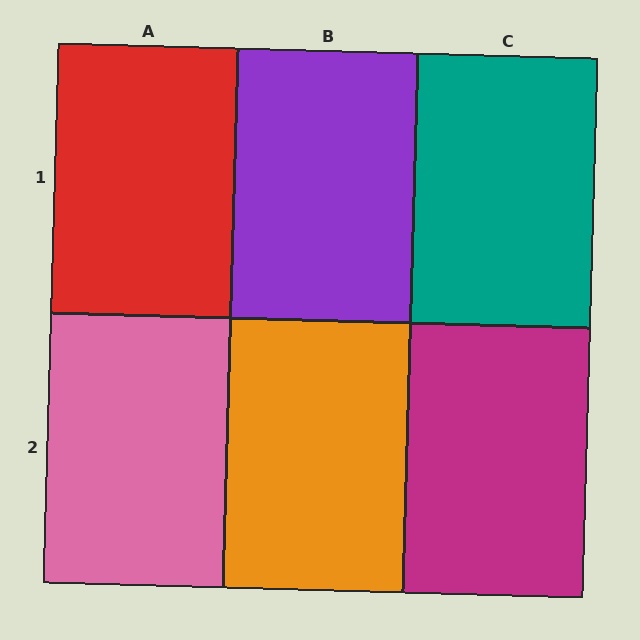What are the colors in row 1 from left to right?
Red, purple, teal.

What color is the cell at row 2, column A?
Pink.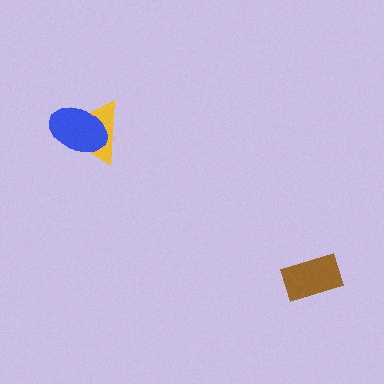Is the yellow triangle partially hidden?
Yes, it is partially covered by another shape.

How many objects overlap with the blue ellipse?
1 object overlaps with the blue ellipse.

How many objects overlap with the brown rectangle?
0 objects overlap with the brown rectangle.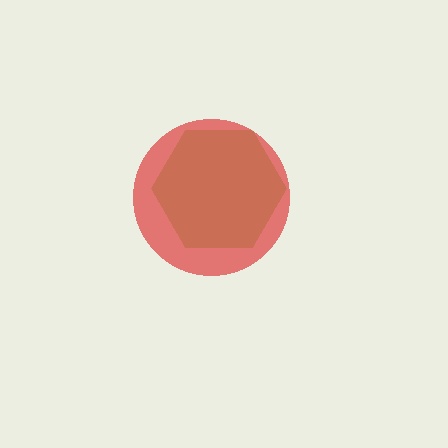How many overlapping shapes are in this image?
There are 2 overlapping shapes in the image.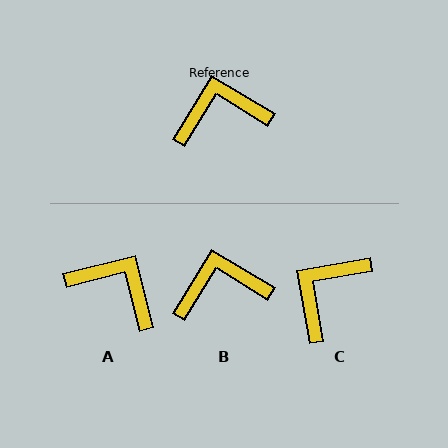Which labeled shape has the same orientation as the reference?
B.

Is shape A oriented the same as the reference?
No, it is off by about 45 degrees.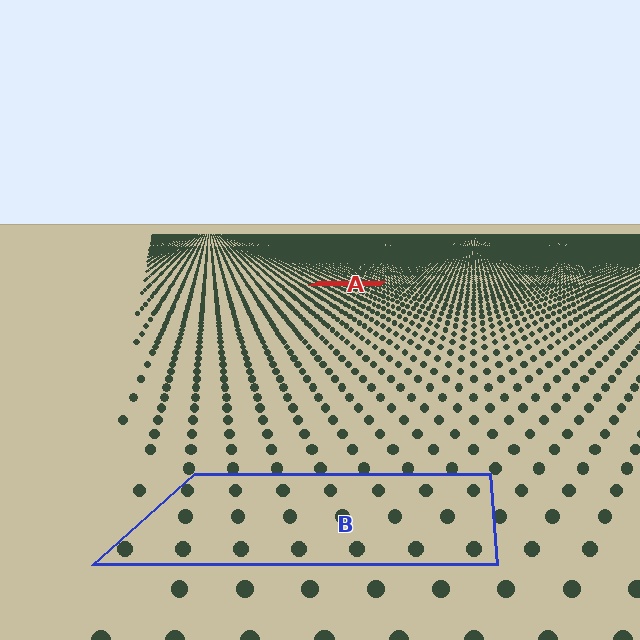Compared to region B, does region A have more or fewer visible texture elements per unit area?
Region A has more texture elements per unit area — they are packed more densely because it is farther away.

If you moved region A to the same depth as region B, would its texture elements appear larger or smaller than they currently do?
They would appear larger. At a closer depth, the same texture elements are projected at a bigger on-screen size.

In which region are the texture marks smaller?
The texture marks are smaller in region A, because it is farther away.